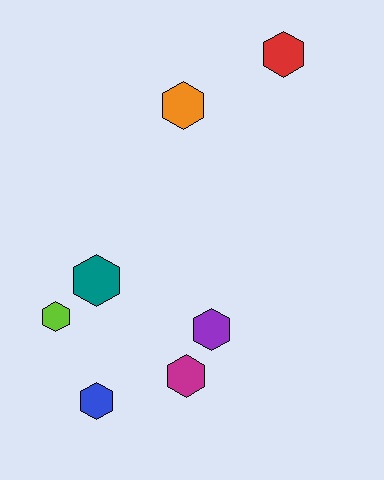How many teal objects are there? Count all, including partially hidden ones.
There is 1 teal object.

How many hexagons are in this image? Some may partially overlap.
There are 7 hexagons.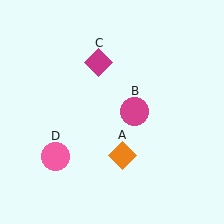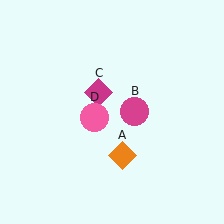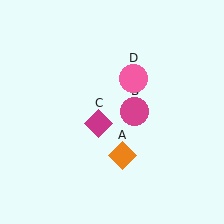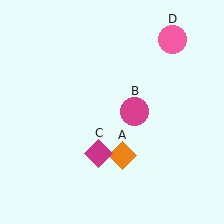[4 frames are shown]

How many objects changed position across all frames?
2 objects changed position: magenta diamond (object C), pink circle (object D).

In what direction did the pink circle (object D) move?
The pink circle (object D) moved up and to the right.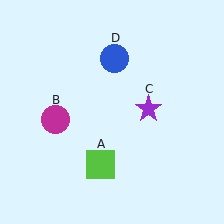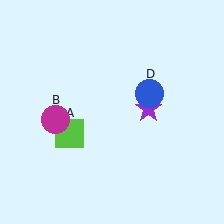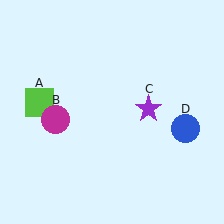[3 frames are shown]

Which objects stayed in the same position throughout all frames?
Magenta circle (object B) and purple star (object C) remained stationary.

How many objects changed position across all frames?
2 objects changed position: lime square (object A), blue circle (object D).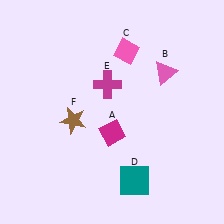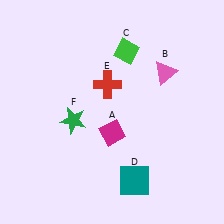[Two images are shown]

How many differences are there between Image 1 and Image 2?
There are 3 differences between the two images.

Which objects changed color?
C changed from pink to green. E changed from magenta to red. F changed from brown to green.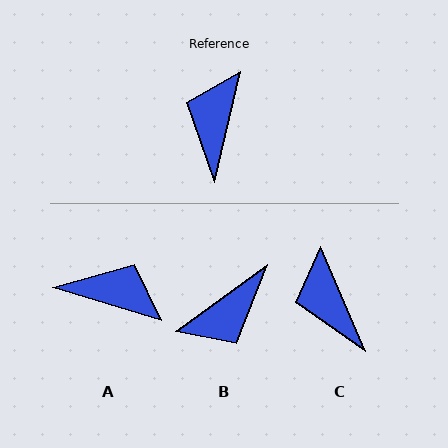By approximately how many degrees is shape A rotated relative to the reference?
Approximately 94 degrees clockwise.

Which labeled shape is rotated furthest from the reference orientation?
B, about 139 degrees away.